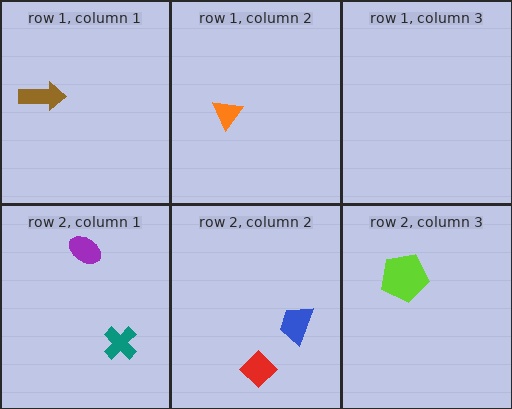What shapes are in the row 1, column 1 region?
The brown arrow.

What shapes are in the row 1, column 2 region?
The orange triangle.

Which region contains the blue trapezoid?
The row 2, column 2 region.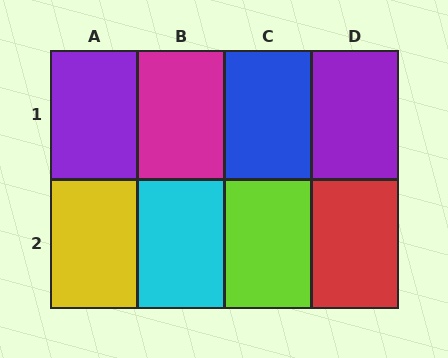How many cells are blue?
1 cell is blue.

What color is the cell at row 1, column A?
Purple.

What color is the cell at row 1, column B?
Magenta.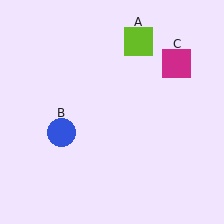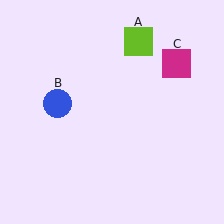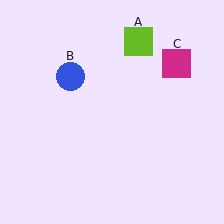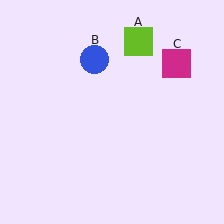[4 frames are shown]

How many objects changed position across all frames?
1 object changed position: blue circle (object B).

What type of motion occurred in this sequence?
The blue circle (object B) rotated clockwise around the center of the scene.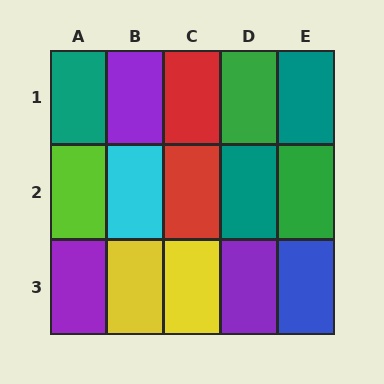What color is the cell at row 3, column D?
Purple.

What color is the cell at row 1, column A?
Teal.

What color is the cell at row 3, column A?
Purple.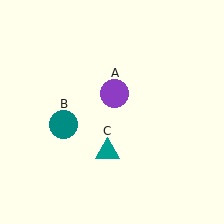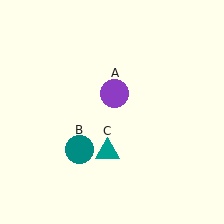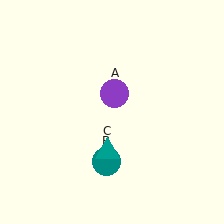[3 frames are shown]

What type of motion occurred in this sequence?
The teal circle (object B) rotated counterclockwise around the center of the scene.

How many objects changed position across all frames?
1 object changed position: teal circle (object B).